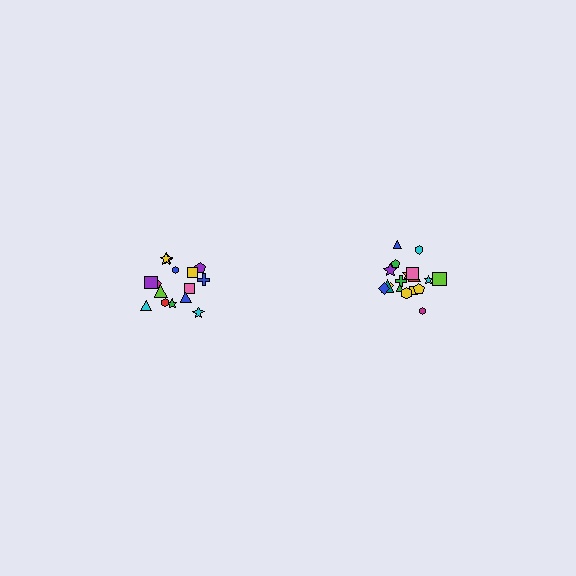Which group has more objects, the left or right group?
The right group.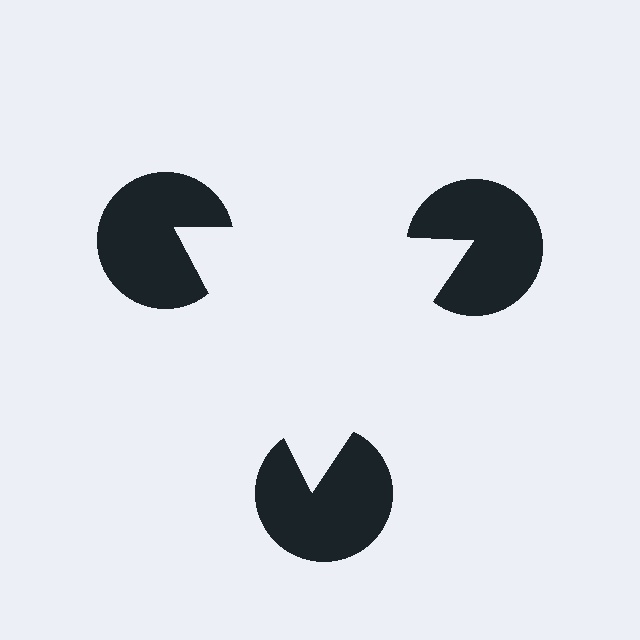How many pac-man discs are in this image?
There are 3 — one at each vertex of the illusory triangle.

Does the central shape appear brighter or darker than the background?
It typically appears slightly brighter than the background, even though no actual brightness change is drawn.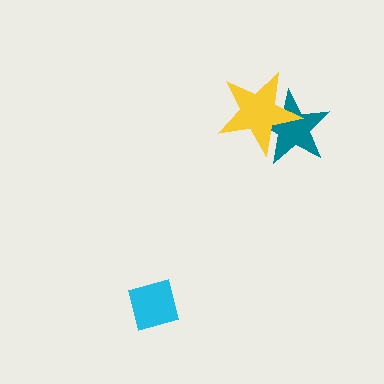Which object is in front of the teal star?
The yellow star is in front of the teal star.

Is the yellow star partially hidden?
No, no other shape covers it.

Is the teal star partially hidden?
Yes, it is partially covered by another shape.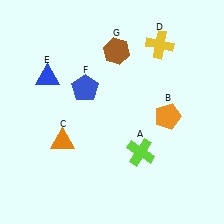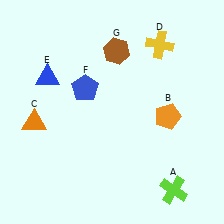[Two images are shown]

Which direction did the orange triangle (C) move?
The orange triangle (C) moved left.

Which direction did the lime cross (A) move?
The lime cross (A) moved down.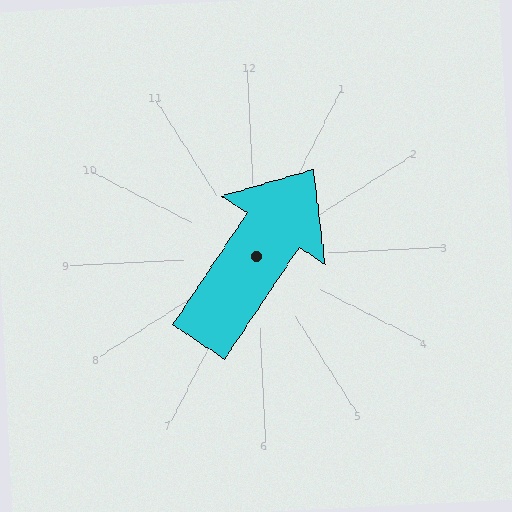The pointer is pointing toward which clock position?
Roughly 1 o'clock.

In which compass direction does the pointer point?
Northeast.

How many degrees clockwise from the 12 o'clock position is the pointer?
Approximately 36 degrees.